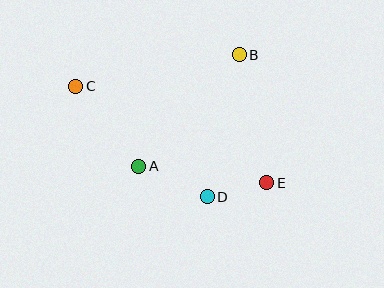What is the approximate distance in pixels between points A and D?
The distance between A and D is approximately 75 pixels.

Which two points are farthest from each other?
Points C and E are farthest from each other.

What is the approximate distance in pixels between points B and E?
The distance between B and E is approximately 131 pixels.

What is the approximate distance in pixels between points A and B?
The distance between A and B is approximately 150 pixels.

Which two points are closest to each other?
Points D and E are closest to each other.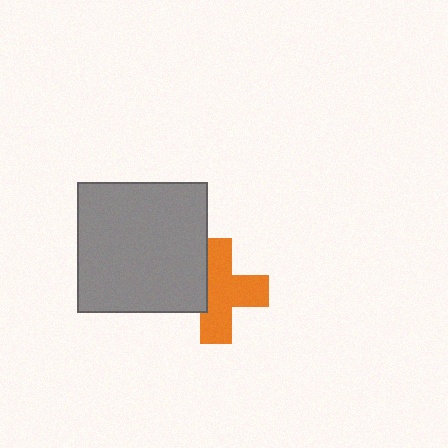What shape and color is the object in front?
The object in front is a gray square.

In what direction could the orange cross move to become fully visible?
The orange cross could move right. That would shift it out from behind the gray square entirely.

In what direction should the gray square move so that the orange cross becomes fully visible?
The gray square should move left. That is the shortest direction to clear the overlap and leave the orange cross fully visible.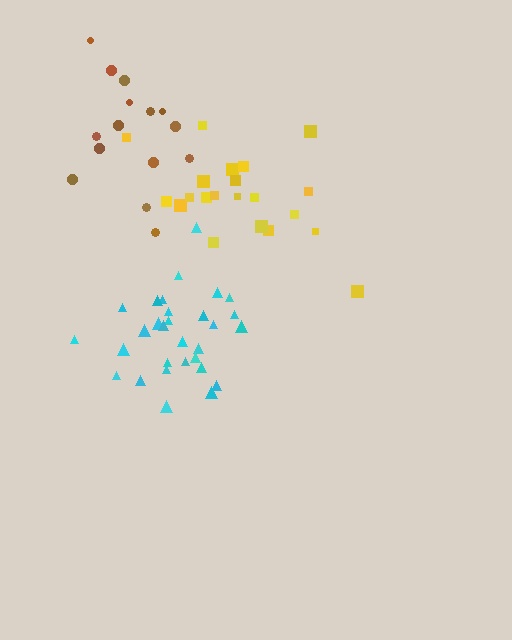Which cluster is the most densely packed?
Cyan.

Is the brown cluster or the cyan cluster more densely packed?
Cyan.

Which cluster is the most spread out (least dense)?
Brown.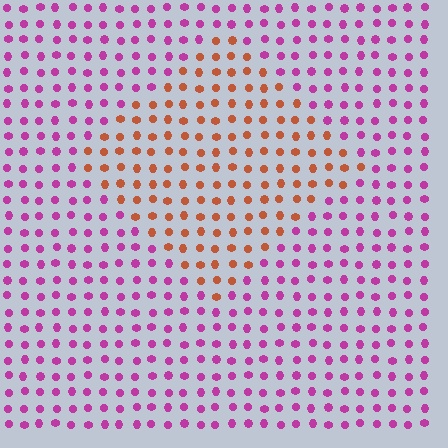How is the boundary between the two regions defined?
The boundary is defined purely by a slight shift in hue (about 62 degrees). Spacing, size, and orientation are identical on both sides.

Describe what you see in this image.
The image is filled with small magenta elements in a uniform arrangement. A diamond-shaped region is visible where the elements are tinted to a slightly different hue, forming a subtle color boundary.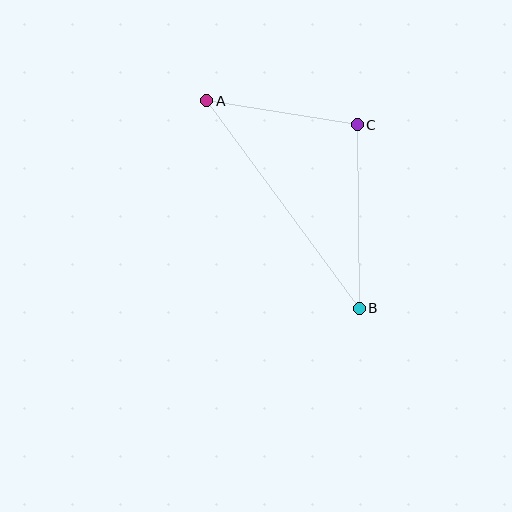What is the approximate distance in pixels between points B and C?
The distance between B and C is approximately 184 pixels.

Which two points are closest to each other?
Points A and C are closest to each other.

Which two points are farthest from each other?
Points A and B are farthest from each other.